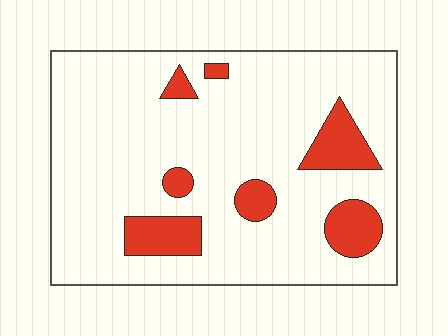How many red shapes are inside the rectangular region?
7.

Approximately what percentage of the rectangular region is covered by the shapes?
Approximately 15%.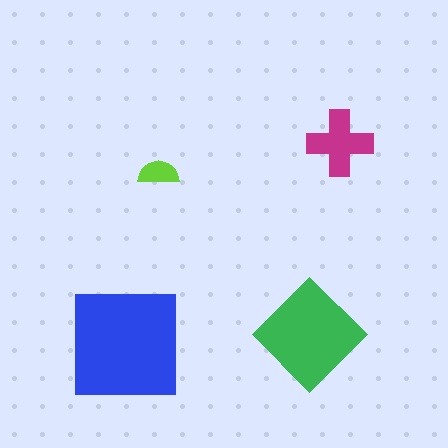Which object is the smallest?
The lime semicircle.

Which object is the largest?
The blue square.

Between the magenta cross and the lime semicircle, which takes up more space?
The magenta cross.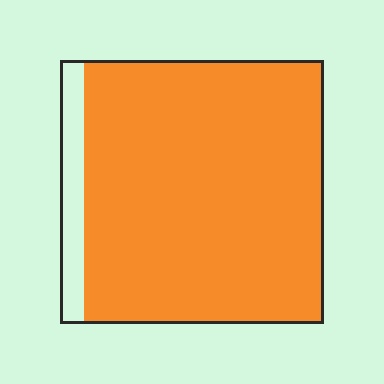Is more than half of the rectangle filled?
Yes.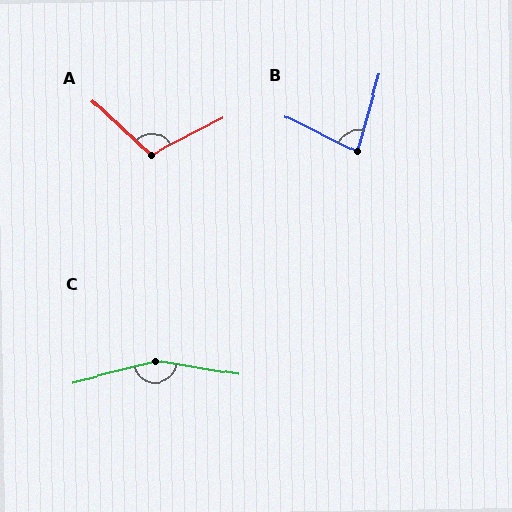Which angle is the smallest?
B, at approximately 80 degrees.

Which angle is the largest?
C, at approximately 156 degrees.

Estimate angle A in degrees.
Approximately 110 degrees.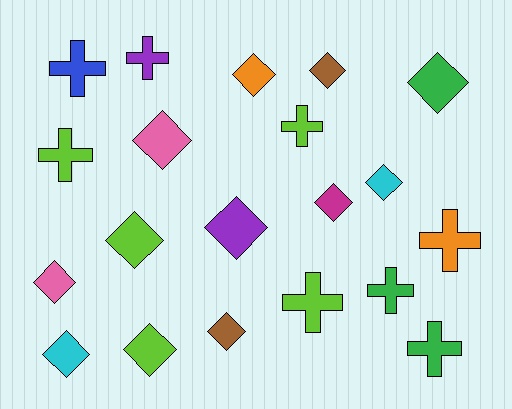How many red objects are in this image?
There are no red objects.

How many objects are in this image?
There are 20 objects.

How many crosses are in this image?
There are 8 crosses.